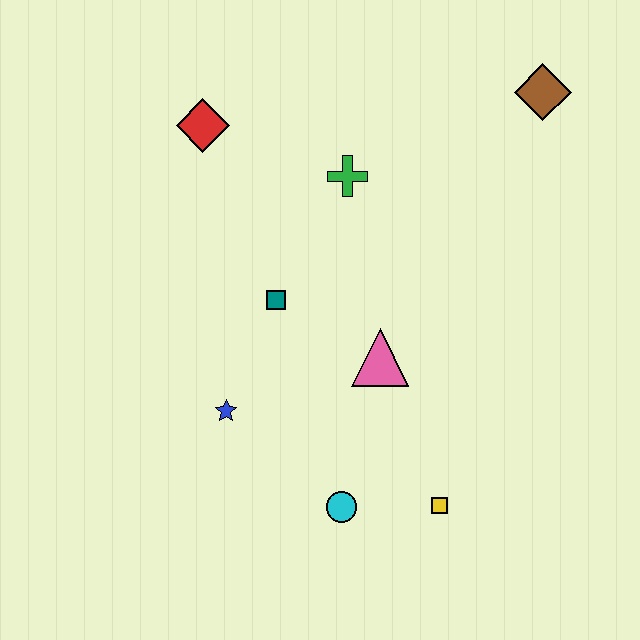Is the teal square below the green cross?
Yes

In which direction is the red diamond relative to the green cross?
The red diamond is to the left of the green cross.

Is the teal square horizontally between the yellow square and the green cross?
No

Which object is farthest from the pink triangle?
The brown diamond is farthest from the pink triangle.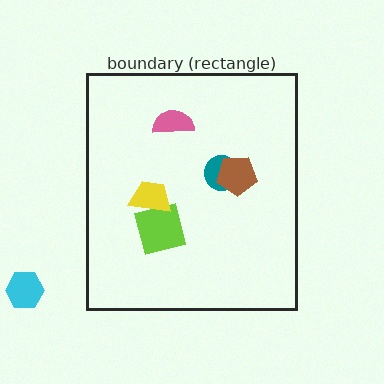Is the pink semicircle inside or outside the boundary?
Inside.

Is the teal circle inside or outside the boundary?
Inside.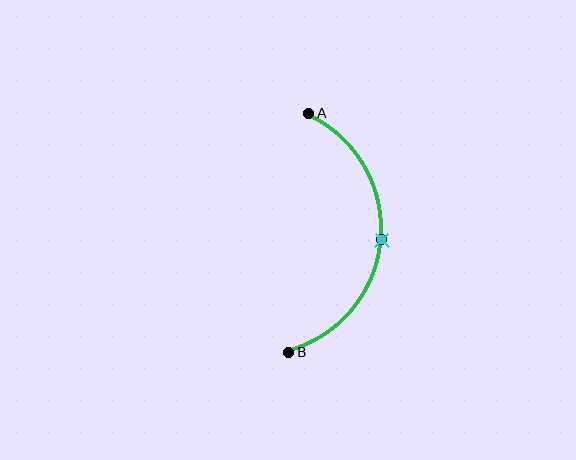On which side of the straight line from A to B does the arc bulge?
The arc bulges to the right of the straight line connecting A and B.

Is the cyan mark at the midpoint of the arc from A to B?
Yes. The cyan mark lies on the arc at equal arc-length from both A and B — it is the arc midpoint.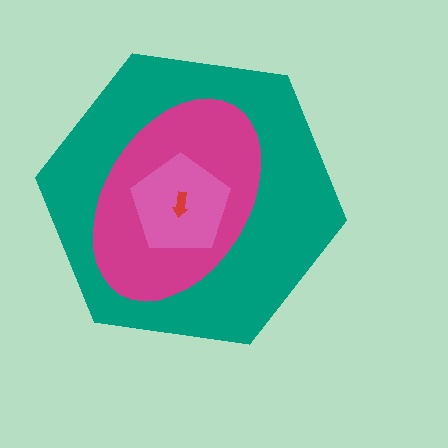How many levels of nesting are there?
4.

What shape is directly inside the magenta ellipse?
The pink pentagon.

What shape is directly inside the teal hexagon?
The magenta ellipse.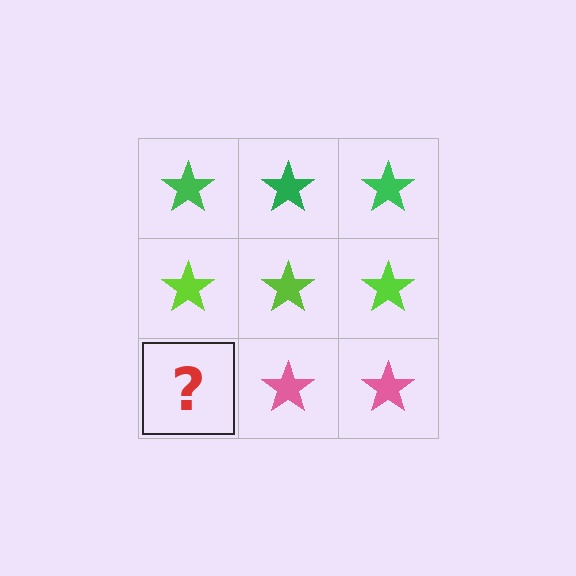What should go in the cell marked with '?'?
The missing cell should contain a pink star.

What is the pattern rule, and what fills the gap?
The rule is that each row has a consistent color. The gap should be filled with a pink star.